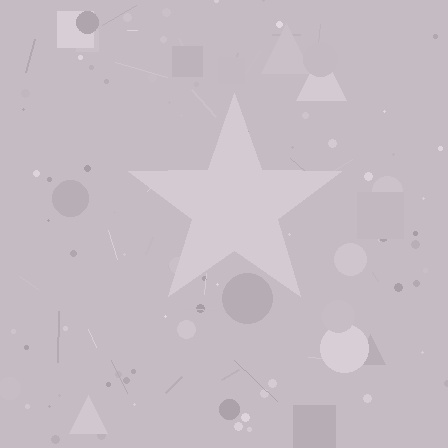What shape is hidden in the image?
A star is hidden in the image.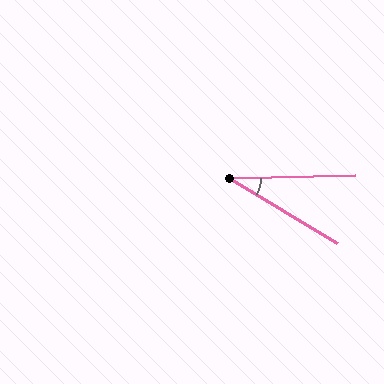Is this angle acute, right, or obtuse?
It is acute.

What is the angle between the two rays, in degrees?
Approximately 32 degrees.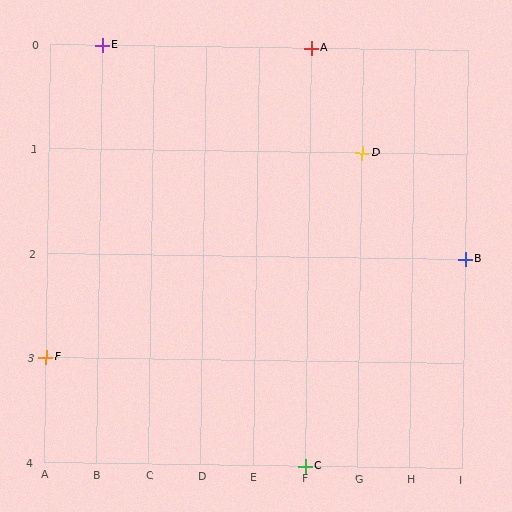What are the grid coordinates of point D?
Point D is at grid coordinates (G, 1).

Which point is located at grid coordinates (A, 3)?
Point F is at (A, 3).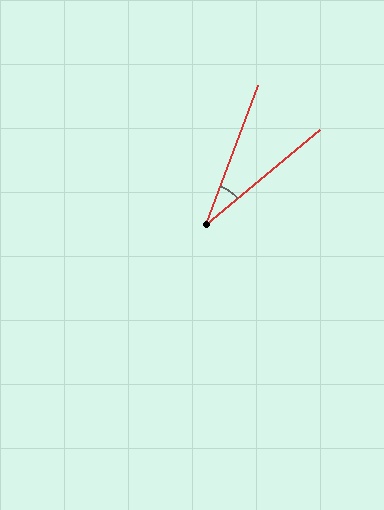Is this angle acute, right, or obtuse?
It is acute.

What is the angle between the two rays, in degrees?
Approximately 30 degrees.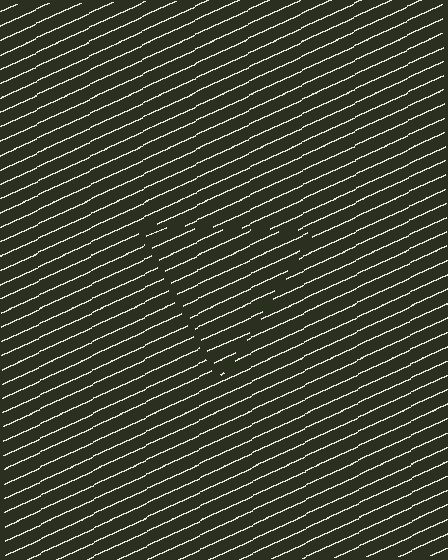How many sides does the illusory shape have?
3 sides — the line-ends trace a triangle.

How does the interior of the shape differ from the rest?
The interior of the shape contains the same grating, shifted by half a period — the contour is defined by the phase discontinuity where line-ends from the inner and outer gratings abut.